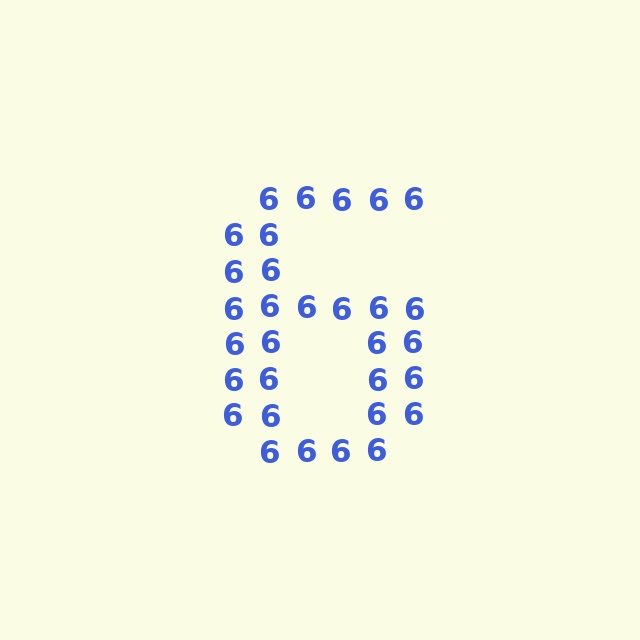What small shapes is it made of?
It is made of small digit 6's.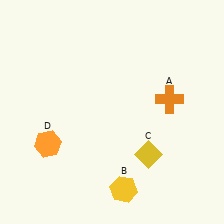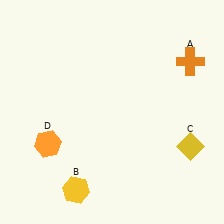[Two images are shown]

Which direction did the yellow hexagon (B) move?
The yellow hexagon (B) moved left.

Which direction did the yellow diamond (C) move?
The yellow diamond (C) moved right.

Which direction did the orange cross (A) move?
The orange cross (A) moved up.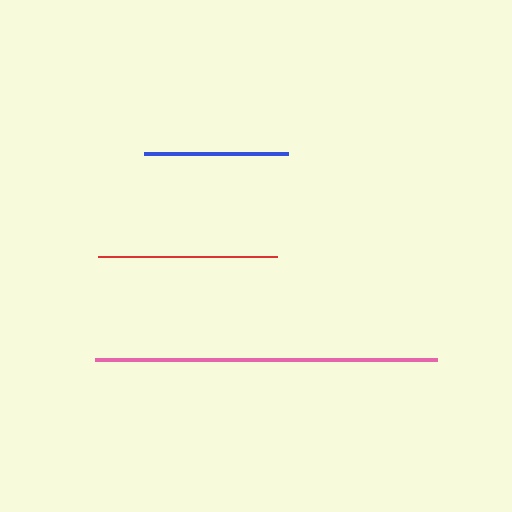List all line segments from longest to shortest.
From longest to shortest: pink, red, blue.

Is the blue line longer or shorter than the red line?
The red line is longer than the blue line.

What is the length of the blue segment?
The blue segment is approximately 145 pixels long.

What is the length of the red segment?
The red segment is approximately 179 pixels long.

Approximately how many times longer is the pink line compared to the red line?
The pink line is approximately 1.9 times the length of the red line.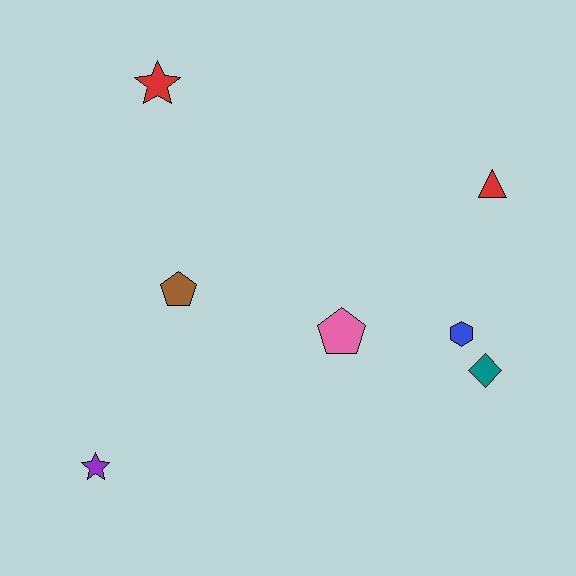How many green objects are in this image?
There are no green objects.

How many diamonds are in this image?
There is 1 diamond.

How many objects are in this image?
There are 7 objects.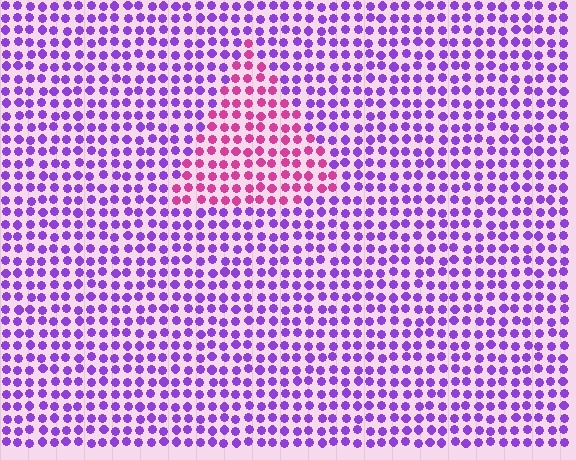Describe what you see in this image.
The image is filled with small purple elements in a uniform arrangement. A triangle-shaped region is visible where the elements are tinted to a slightly different hue, forming a subtle color boundary.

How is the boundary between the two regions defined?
The boundary is defined purely by a slight shift in hue (about 51 degrees). Spacing, size, and orientation are identical on both sides.